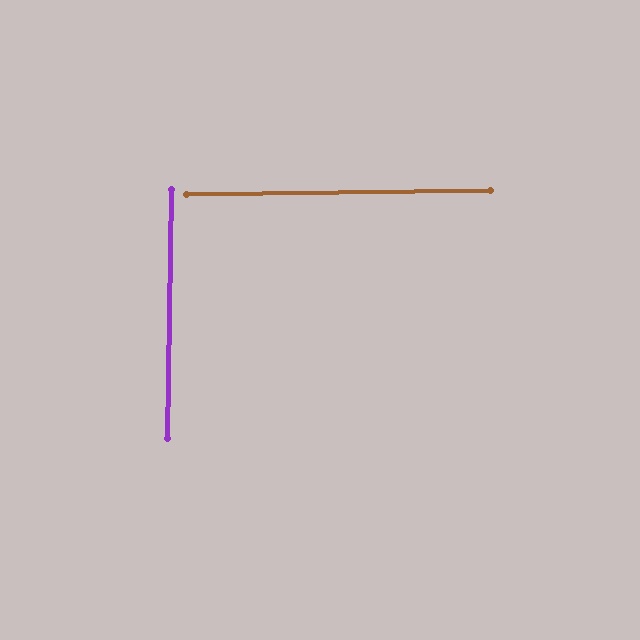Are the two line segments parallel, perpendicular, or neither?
Perpendicular — they meet at approximately 88°.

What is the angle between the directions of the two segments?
Approximately 88 degrees.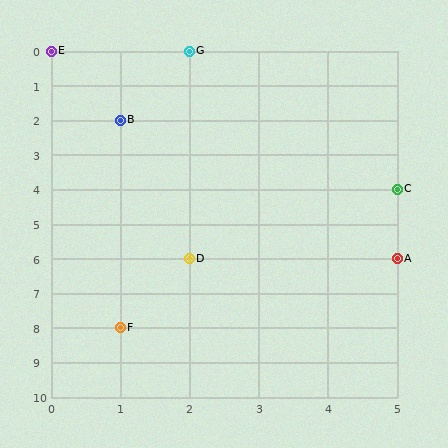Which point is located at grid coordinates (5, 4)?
Point C is at (5, 4).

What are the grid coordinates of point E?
Point E is at grid coordinates (0, 0).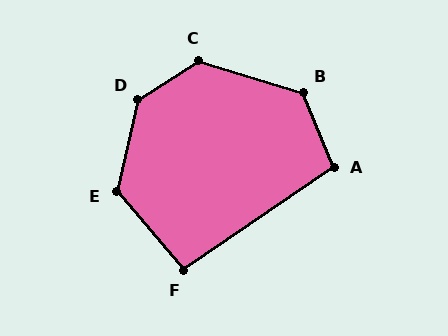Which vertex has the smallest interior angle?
F, at approximately 96 degrees.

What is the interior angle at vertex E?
Approximately 127 degrees (obtuse).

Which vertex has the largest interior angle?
D, at approximately 135 degrees.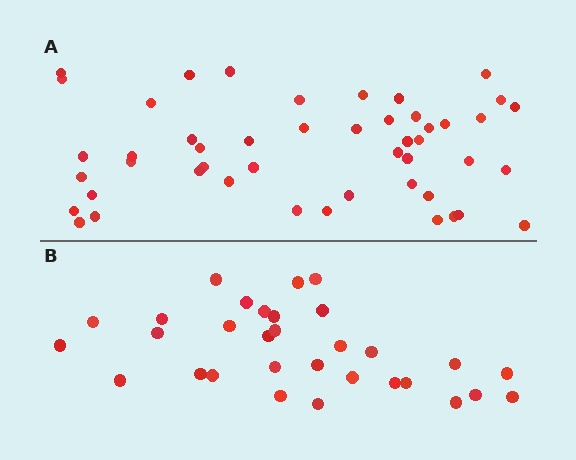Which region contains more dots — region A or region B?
Region A (the top region) has more dots.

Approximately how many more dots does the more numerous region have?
Region A has approximately 15 more dots than region B.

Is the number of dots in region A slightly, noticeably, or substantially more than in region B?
Region A has substantially more. The ratio is roughly 1.5 to 1.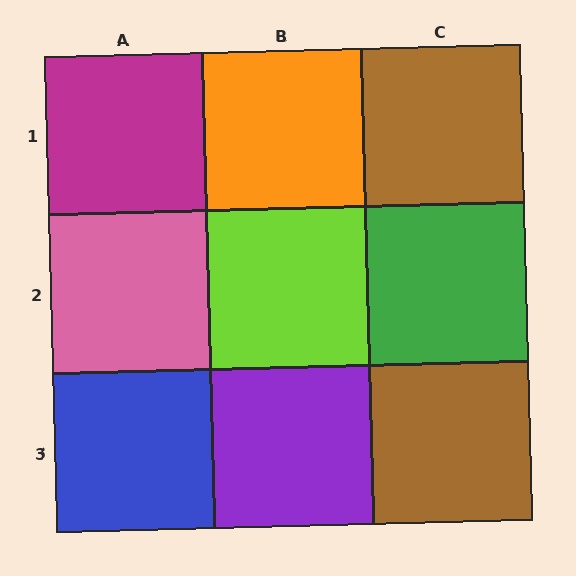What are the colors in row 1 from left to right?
Magenta, orange, brown.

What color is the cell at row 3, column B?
Purple.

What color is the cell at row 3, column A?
Blue.